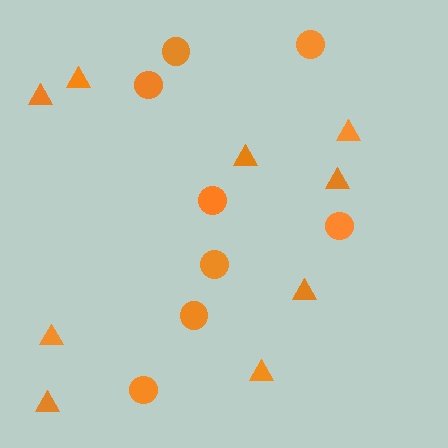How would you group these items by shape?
There are 2 groups: one group of triangles (9) and one group of circles (8).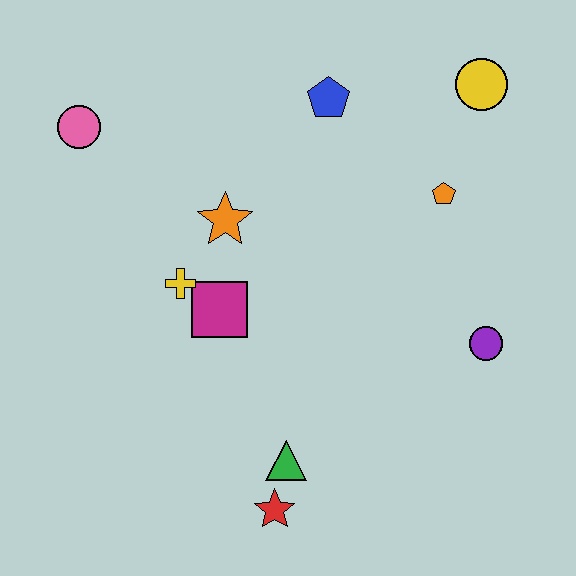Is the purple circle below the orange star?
Yes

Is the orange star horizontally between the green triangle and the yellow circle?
No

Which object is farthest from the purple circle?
The pink circle is farthest from the purple circle.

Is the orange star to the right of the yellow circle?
No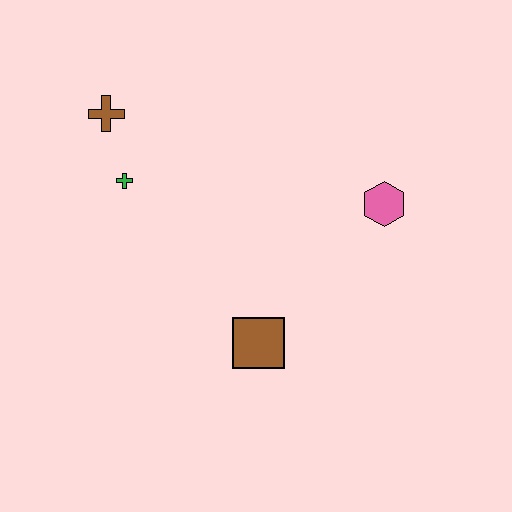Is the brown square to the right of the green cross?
Yes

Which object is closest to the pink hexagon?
The brown square is closest to the pink hexagon.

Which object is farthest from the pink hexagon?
The brown cross is farthest from the pink hexagon.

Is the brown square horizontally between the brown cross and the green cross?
No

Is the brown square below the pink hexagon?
Yes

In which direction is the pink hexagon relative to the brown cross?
The pink hexagon is to the right of the brown cross.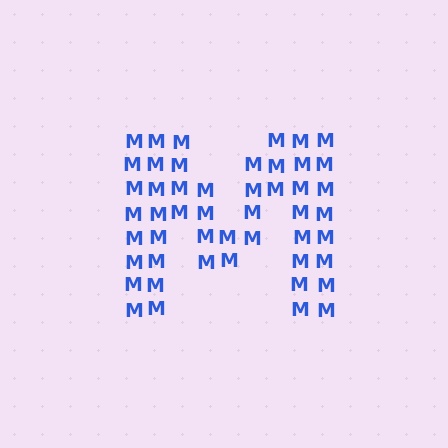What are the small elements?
The small elements are letter M's.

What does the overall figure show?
The overall figure shows the letter M.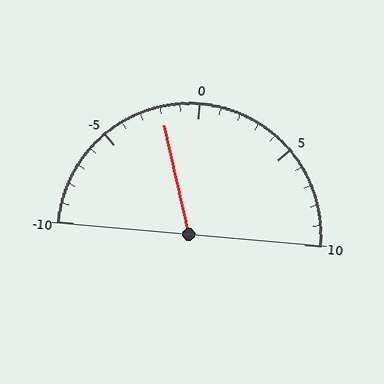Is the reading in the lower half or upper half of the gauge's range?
The reading is in the lower half of the range (-10 to 10).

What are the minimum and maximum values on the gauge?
The gauge ranges from -10 to 10.